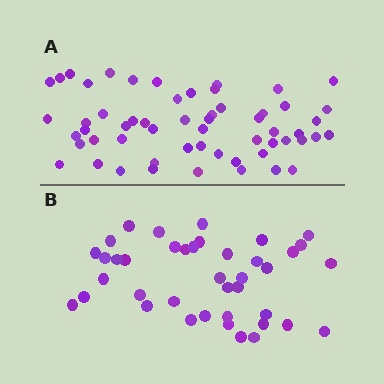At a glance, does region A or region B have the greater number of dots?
Region A (the top region) has more dots.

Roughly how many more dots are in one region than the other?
Region A has approximately 15 more dots than region B.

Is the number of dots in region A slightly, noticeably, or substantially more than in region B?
Region A has noticeably more, but not dramatically so. The ratio is roughly 1.4 to 1.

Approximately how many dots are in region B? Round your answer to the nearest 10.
About 40 dots.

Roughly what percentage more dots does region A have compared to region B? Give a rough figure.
About 40% more.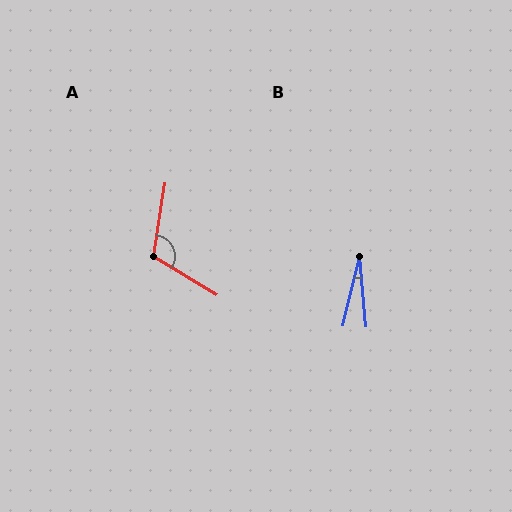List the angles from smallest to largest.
B (19°), A (112°).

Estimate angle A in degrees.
Approximately 112 degrees.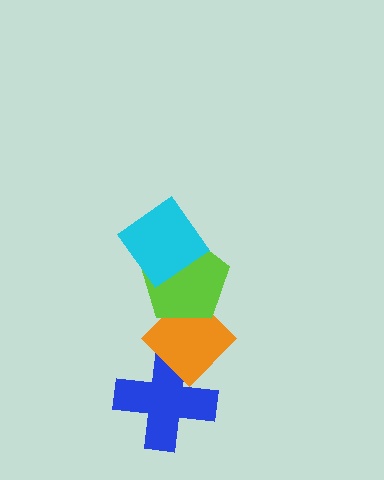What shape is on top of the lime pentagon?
The cyan diamond is on top of the lime pentagon.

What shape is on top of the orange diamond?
The lime pentagon is on top of the orange diamond.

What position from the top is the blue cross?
The blue cross is 4th from the top.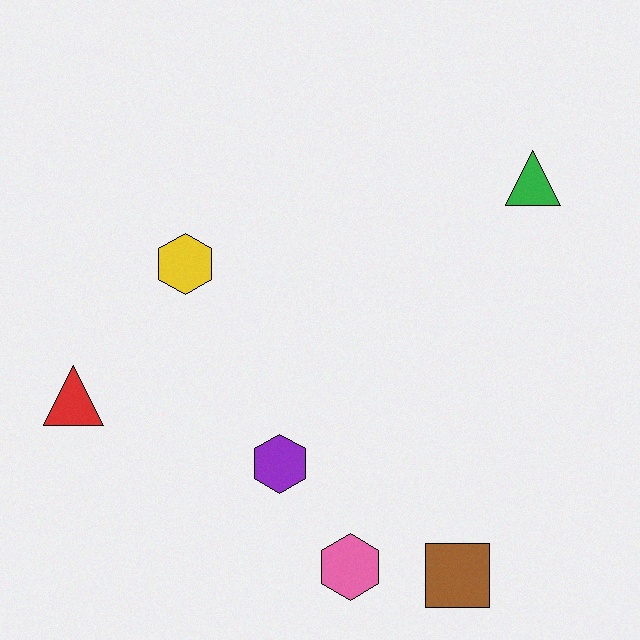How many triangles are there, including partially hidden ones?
There are 2 triangles.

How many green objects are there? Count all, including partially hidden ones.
There is 1 green object.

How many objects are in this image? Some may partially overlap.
There are 6 objects.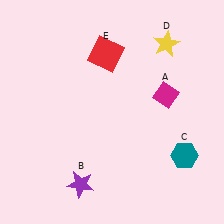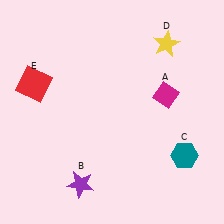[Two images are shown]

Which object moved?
The red square (E) moved left.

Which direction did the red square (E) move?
The red square (E) moved left.